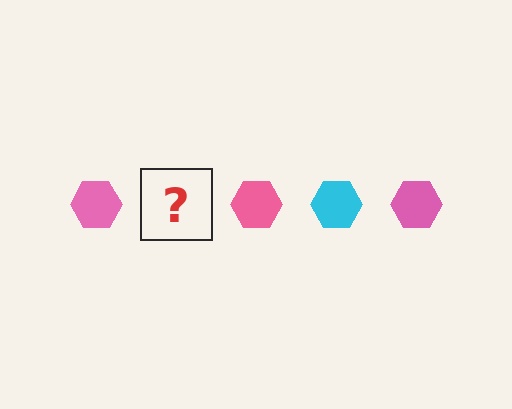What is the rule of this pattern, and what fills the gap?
The rule is that the pattern cycles through pink, cyan hexagons. The gap should be filled with a cyan hexagon.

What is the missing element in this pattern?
The missing element is a cyan hexagon.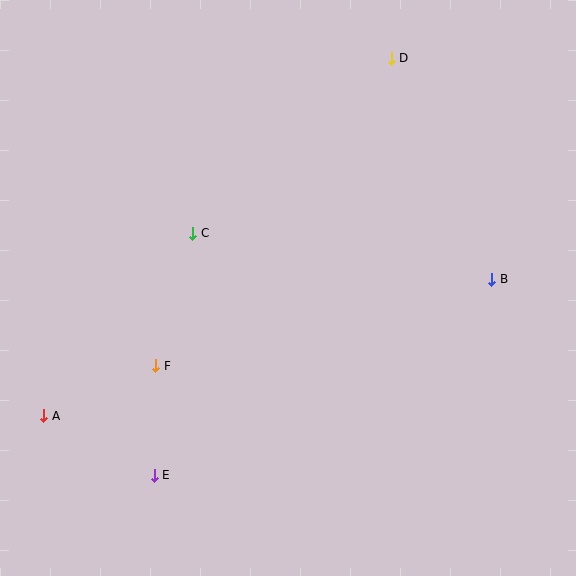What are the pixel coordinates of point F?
Point F is at (156, 366).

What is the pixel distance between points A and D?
The distance between A and D is 499 pixels.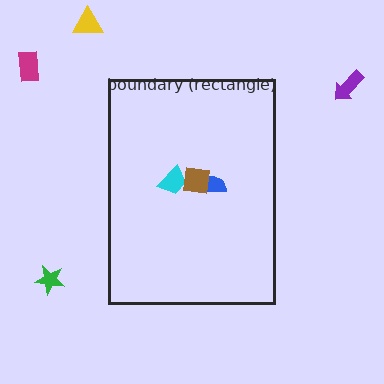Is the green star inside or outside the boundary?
Outside.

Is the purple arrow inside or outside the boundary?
Outside.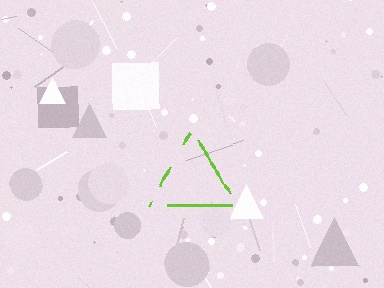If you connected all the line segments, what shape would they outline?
They would outline a triangle.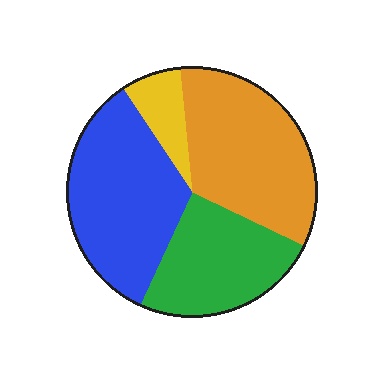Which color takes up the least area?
Yellow, at roughly 10%.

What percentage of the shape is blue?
Blue takes up between a third and a half of the shape.